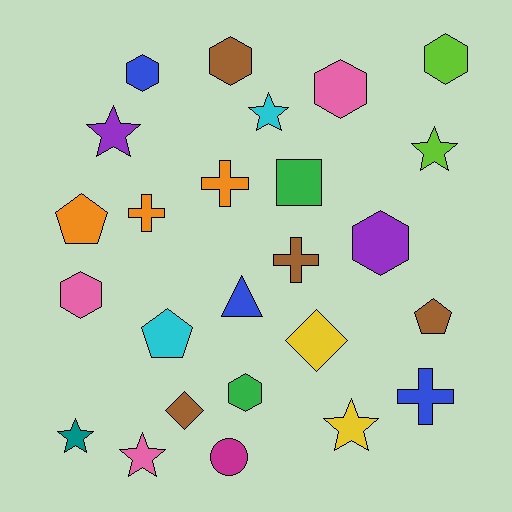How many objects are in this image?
There are 25 objects.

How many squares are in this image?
There is 1 square.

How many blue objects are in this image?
There are 3 blue objects.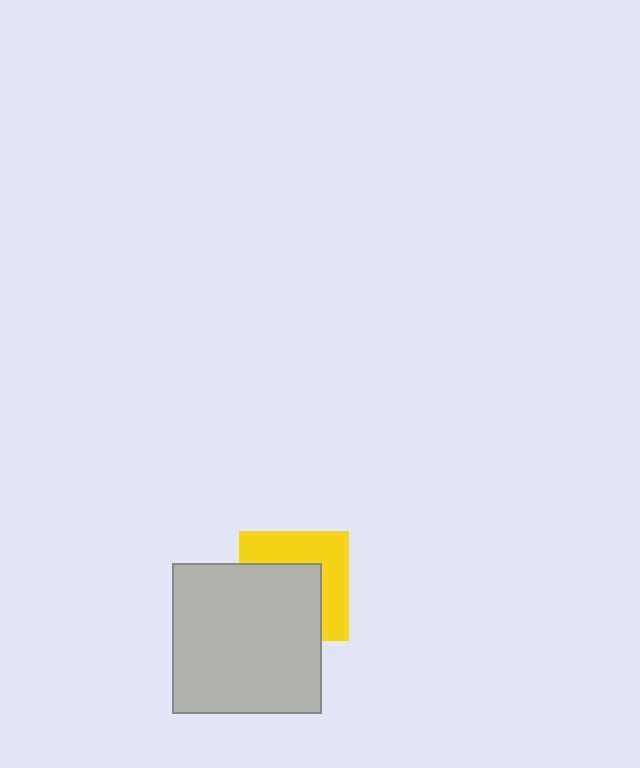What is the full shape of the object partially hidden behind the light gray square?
The partially hidden object is a yellow square.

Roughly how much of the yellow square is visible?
About half of it is visible (roughly 47%).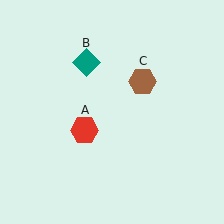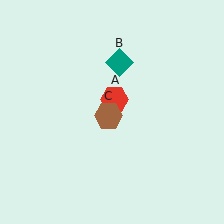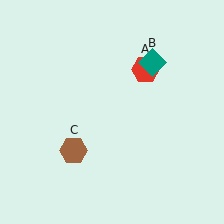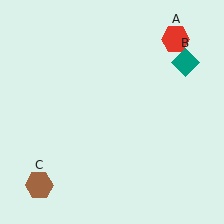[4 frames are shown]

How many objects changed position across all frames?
3 objects changed position: red hexagon (object A), teal diamond (object B), brown hexagon (object C).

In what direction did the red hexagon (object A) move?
The red hexagon (object A) moved up and to the right.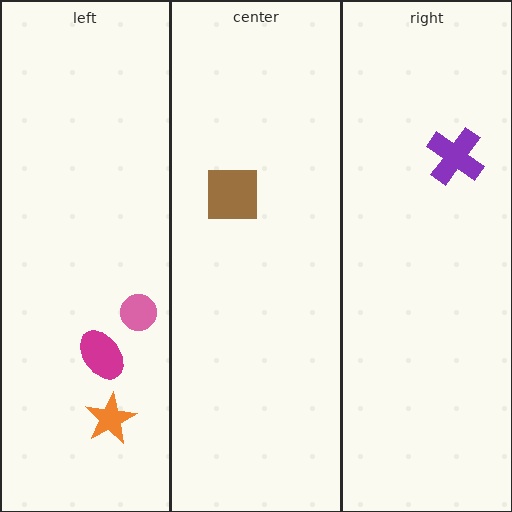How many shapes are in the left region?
3.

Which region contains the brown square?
The center region.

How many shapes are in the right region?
1.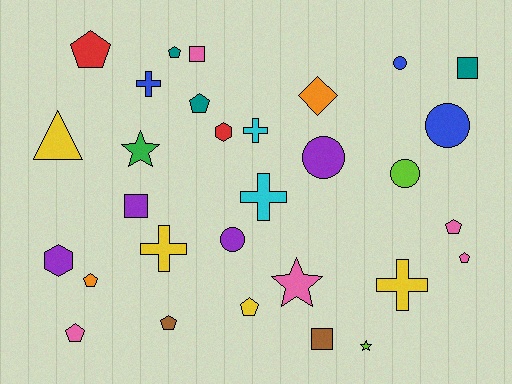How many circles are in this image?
There are 5 circles.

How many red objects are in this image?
There are 2 red objects.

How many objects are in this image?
There are 30 objects.